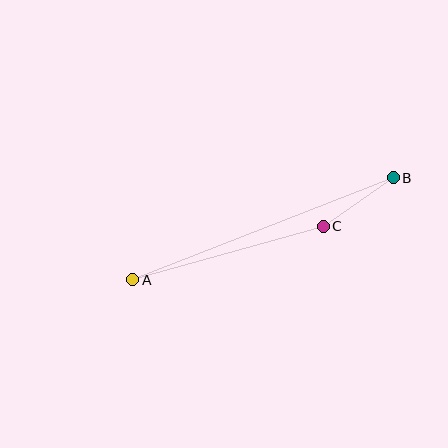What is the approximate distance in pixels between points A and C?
The distance between A and C is approximately 198 pixels.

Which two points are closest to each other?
Points B and C are closest to each other.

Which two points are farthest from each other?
Points A and B are farthest from each other.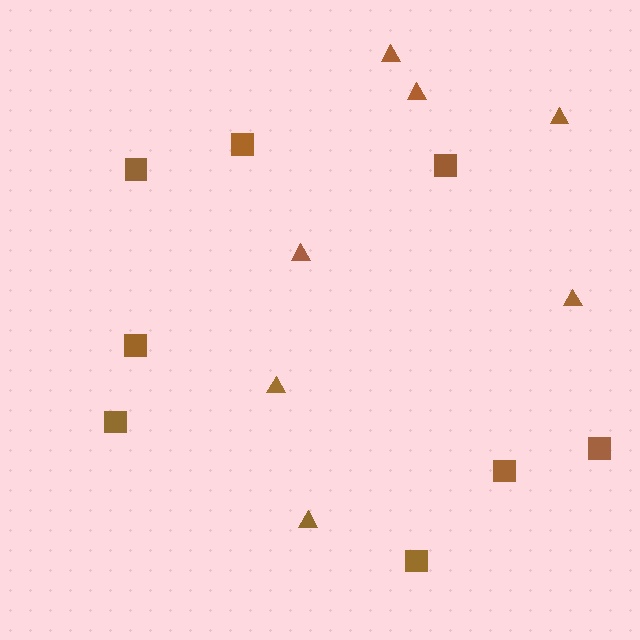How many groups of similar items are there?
There are 2 groups: one group of squares (8) and one group of triangles (7).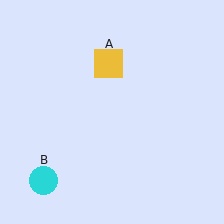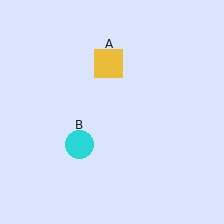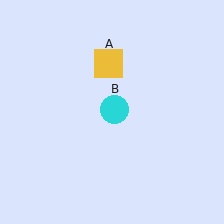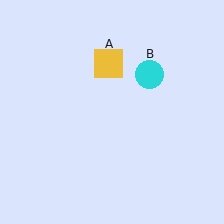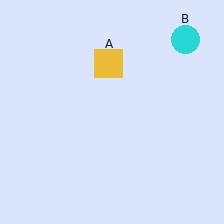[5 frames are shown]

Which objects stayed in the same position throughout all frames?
Yellow square (object A) remained stationary.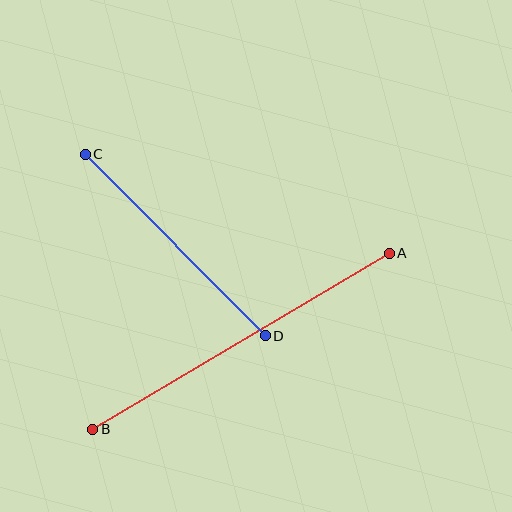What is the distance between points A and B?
The distance is approximately 345 pixels.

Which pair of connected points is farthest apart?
Points A and B are farthest apart.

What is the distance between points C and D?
The distance is approximately 256 pixels.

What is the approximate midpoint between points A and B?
The midpoint is at approximately (241, 341) pixels.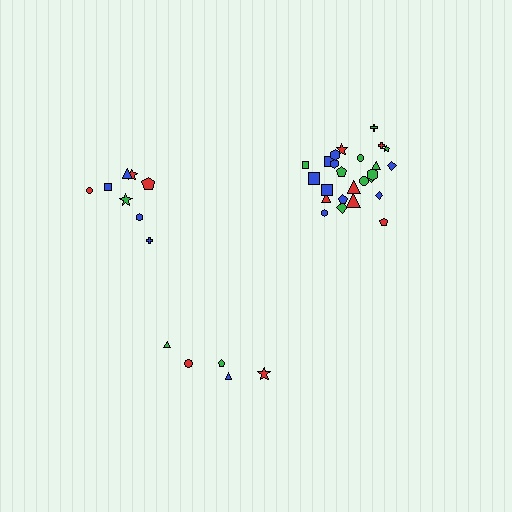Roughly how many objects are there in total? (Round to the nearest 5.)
Roughly 40 objects in total.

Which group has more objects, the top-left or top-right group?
The top-right group.